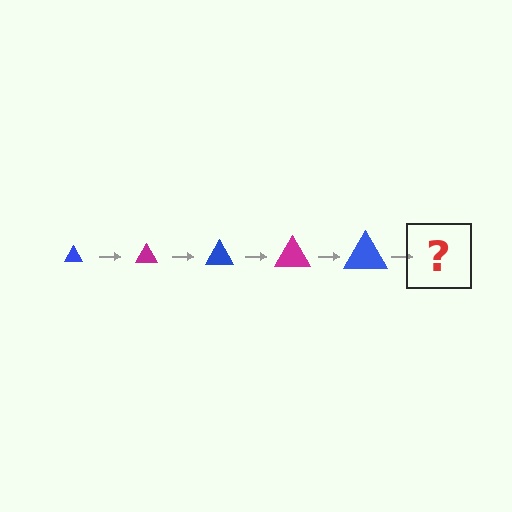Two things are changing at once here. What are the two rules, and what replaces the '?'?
The two rules are that the triangle grows larger each step and the color cycles through blue and magenta. The '?' should be a magenta triangle, larger than the previous one.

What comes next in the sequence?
The next element should be a magenta triangle, larger than the previous one.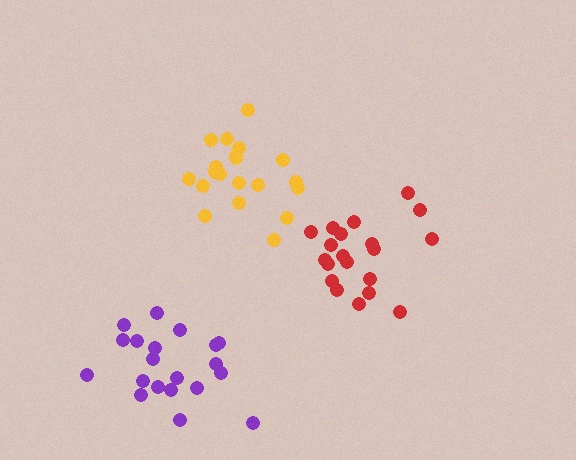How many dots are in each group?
Group 1: 20 dots, Group 2: 20 dots, Group 3: 20 dots (60 total).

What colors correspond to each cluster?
The clusters are colored: red, yellow, purple.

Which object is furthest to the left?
The purple cluster is leftmost.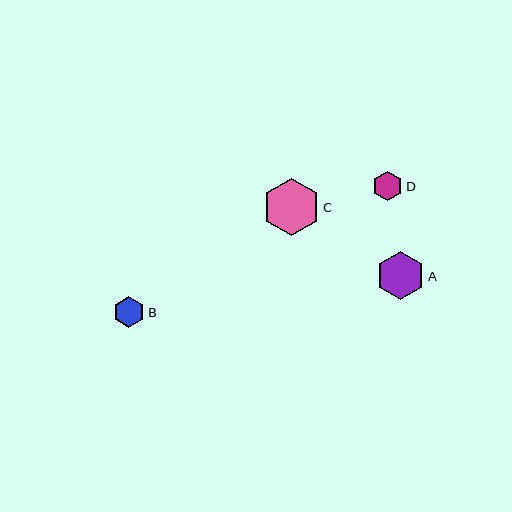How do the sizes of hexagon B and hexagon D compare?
Hexagon B and hexagon D are approximately the same size.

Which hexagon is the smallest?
Hexagon D is the smallest with a size of approximately 30 pixels.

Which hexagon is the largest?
Hexagon C is the largest with a size of approximately 58 pixels.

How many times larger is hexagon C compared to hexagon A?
Hexagon C is approximately 1.2 times the size of hexagon A.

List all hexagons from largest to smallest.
From largest to smallest: C, A, B, D.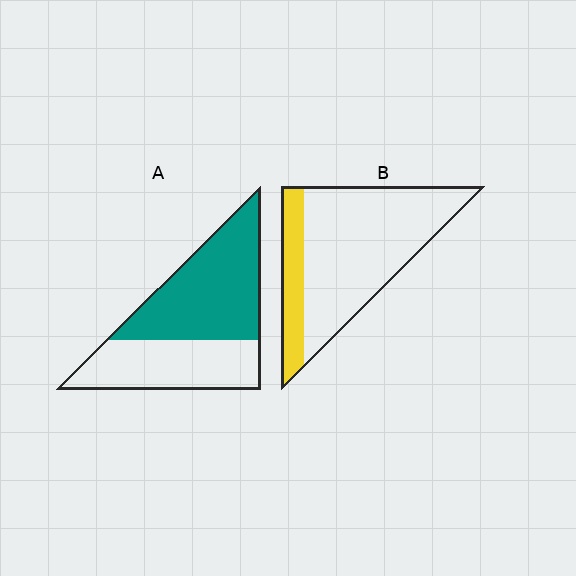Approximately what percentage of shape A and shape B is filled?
A is approximately 55% and B is approximately 20%.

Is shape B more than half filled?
No.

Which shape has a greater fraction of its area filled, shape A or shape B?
Shape A.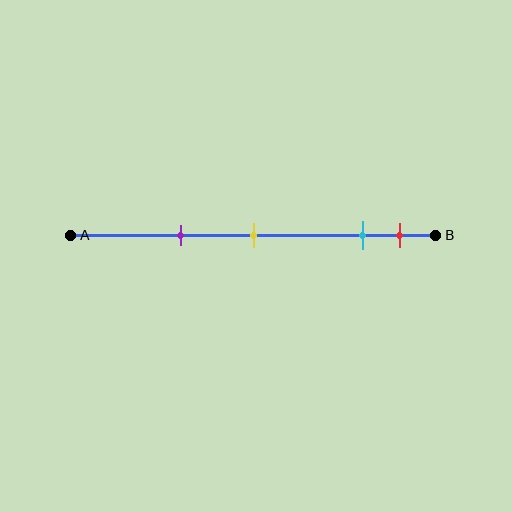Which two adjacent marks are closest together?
The cyan and red marks are the closest adjacent pair.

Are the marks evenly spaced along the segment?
No, the marks are not evenly spaced.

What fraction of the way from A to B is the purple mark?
The purple mark is approximately 30% (0.3) of the way from A to B.